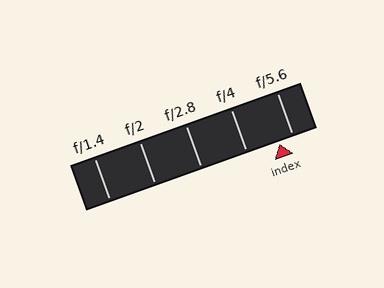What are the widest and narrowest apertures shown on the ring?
The widest aperture shown is f/1.4 and the narrowest is f/5.6.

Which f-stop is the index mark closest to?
The index mark is closest to f/5.6.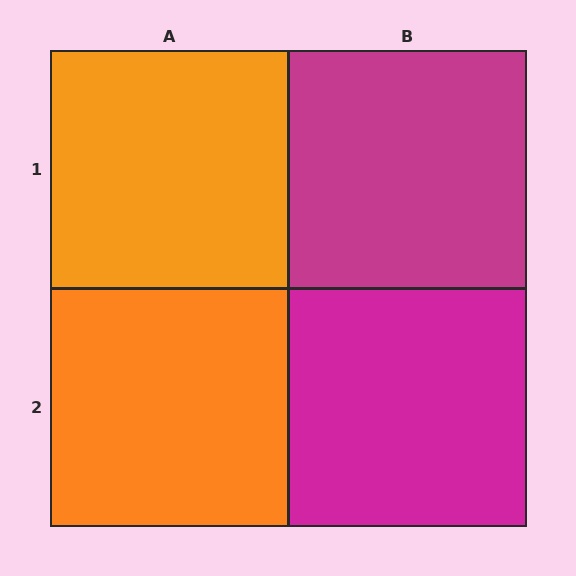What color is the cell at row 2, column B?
Magenta.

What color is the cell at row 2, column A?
Orange.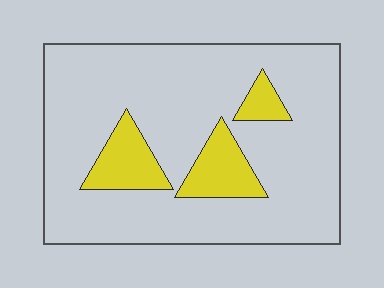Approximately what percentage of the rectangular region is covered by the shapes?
Approximately 15%.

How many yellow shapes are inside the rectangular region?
3.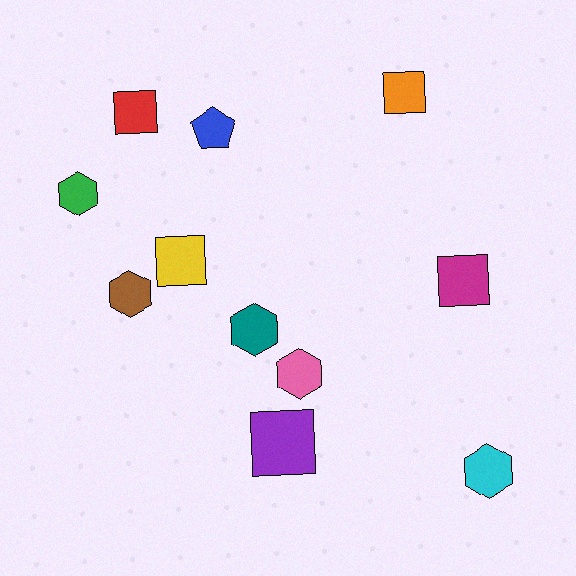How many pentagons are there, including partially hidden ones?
There is 1 pentagon.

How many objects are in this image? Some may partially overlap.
There are 11 objects.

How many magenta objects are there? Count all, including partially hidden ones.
There is 1 magenta object.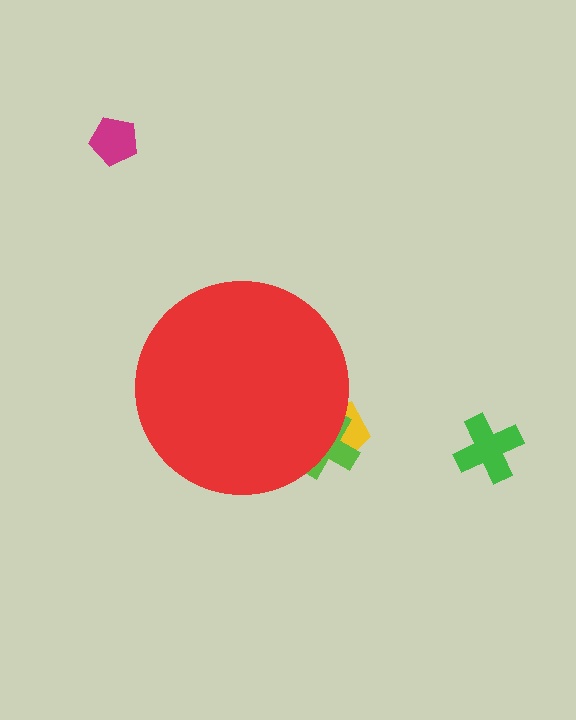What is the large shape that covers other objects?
A red circle.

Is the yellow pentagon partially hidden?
Yes, the yellow pentagon is partially hidden behind the red circle.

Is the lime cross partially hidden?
Yes, the lime cross is partially hidden behind the red circle.